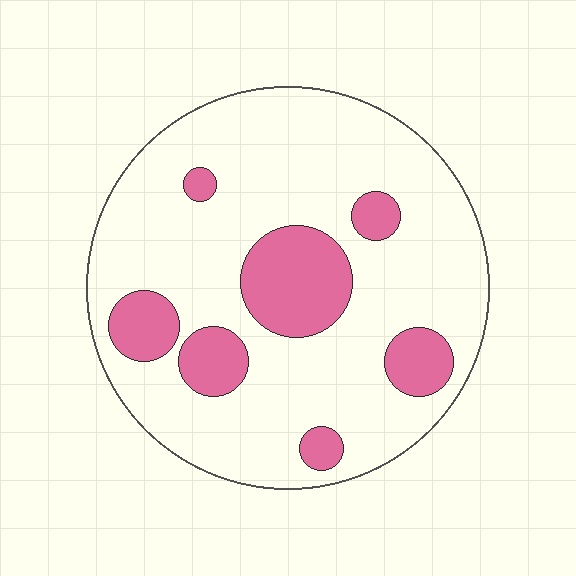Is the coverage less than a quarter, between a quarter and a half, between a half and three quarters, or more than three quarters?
Less than a quarter.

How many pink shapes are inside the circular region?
7.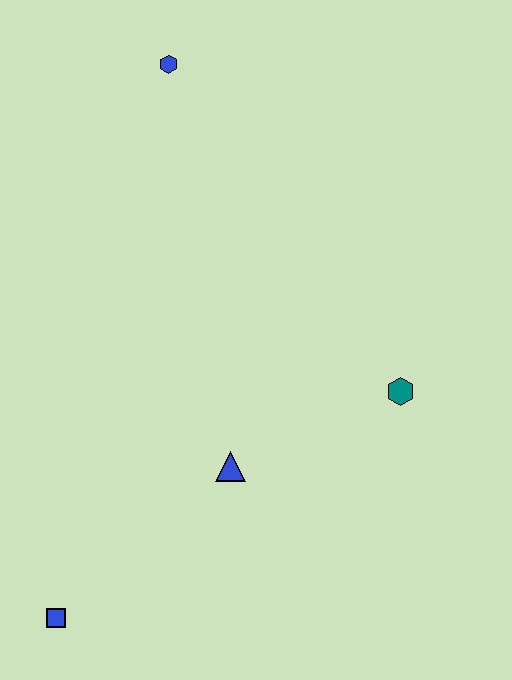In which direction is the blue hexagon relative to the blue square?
The blue hexagon is above the blue square.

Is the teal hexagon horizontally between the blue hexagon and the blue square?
No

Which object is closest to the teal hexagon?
The blue triangle is closest to the teal hexagon.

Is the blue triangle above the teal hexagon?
No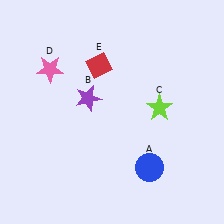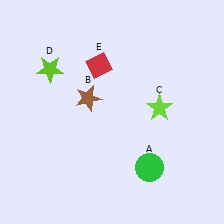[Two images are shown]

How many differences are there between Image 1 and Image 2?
There are 3 differences between the two images.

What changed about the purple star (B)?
In Image 1, B is purple. In Image 2, it changed to brown.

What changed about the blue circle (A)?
In Image 1, A is blue. In Image 2, it changed to green.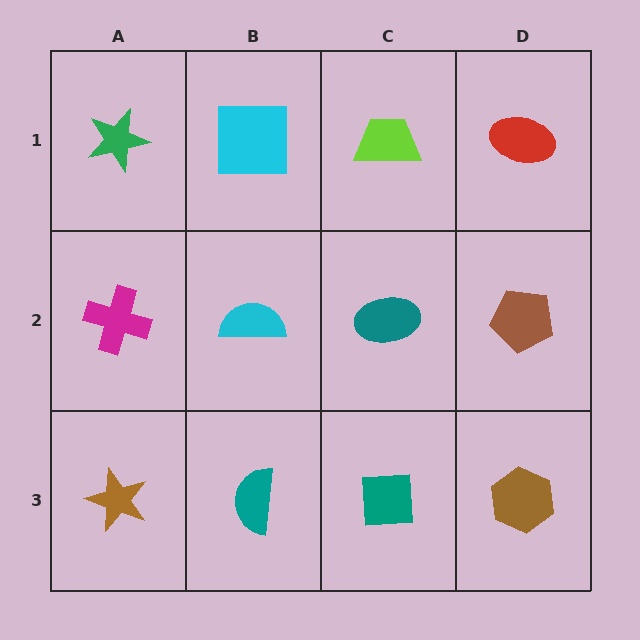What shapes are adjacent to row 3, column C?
A teal ellipse (row 2, column C), a teal semicircle (row 3, column B), a brown hexagon (row 3, column D).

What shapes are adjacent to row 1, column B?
A cyan semicircle (row 2, column B), a green star (row 1, column A), a lime trapezoid (row 1, column C).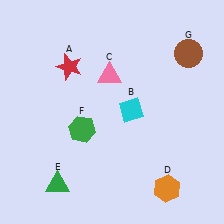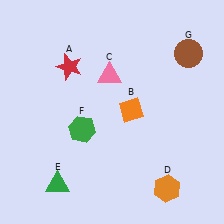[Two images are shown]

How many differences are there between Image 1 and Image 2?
There is 1 difference between the two images.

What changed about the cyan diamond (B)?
In Image 1, B is cyan. In Image 2, it changed to orange.